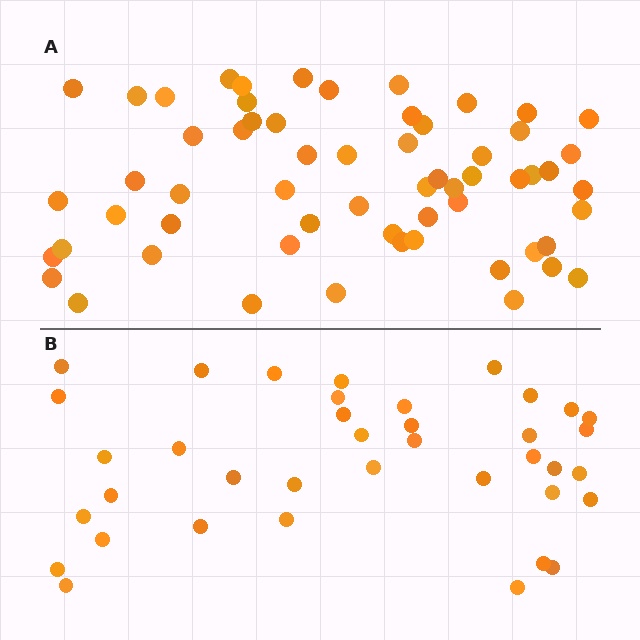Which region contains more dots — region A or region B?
Region A (the top region) has more dots.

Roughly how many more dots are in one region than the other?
Region A has approximately 20 more dots than region B.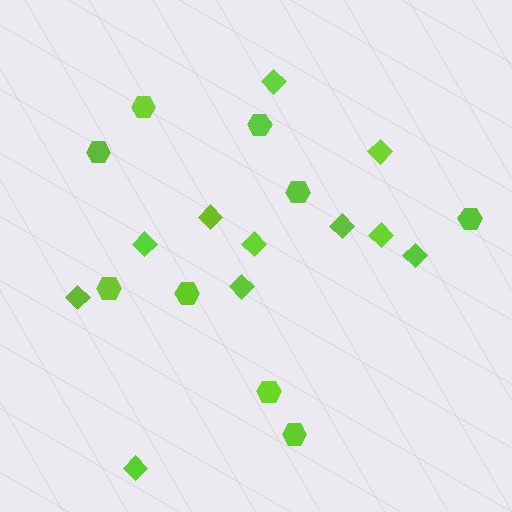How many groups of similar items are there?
There are 2 groups: one group of hexagons (9) and one group of diamonds (11).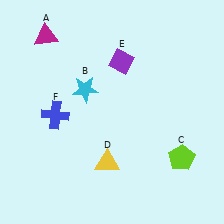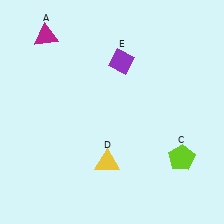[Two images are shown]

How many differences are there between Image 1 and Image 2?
There are 2 differences between the two images.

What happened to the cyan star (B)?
The cyan star (B) was removed in Image 2. It was in the top-left area of Image 1.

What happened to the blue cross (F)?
The blue cross (F) was removed in Image 2. It was in the bottom-left area of Image 1.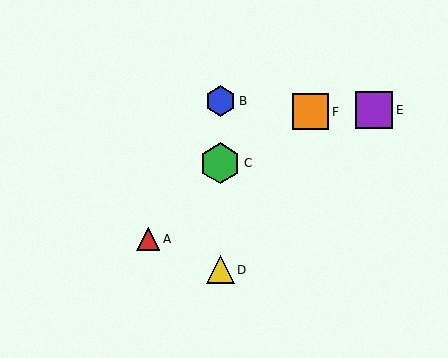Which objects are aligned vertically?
Objects B, C, D are aligned vertically.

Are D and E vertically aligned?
No, D is at x≈220 and E is at x≈374.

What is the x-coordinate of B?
Object B is at x≈220.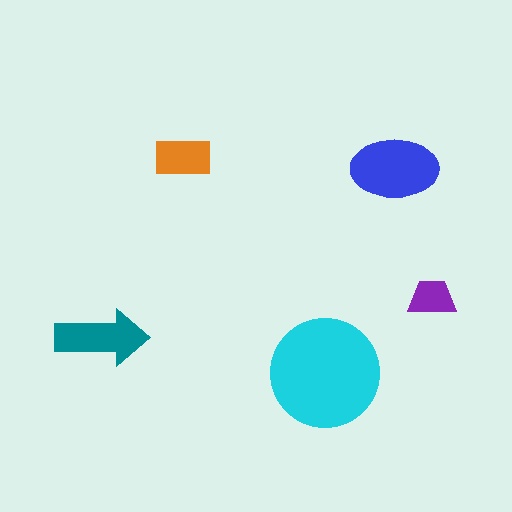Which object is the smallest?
The purple trapezoid.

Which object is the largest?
The cyan circle.